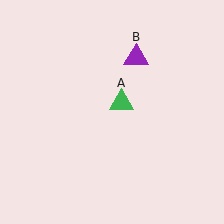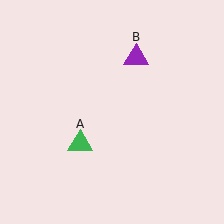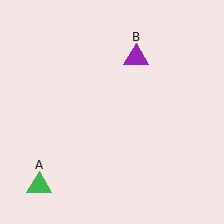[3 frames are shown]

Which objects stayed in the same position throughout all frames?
Purple triangle (object B) remained stationary.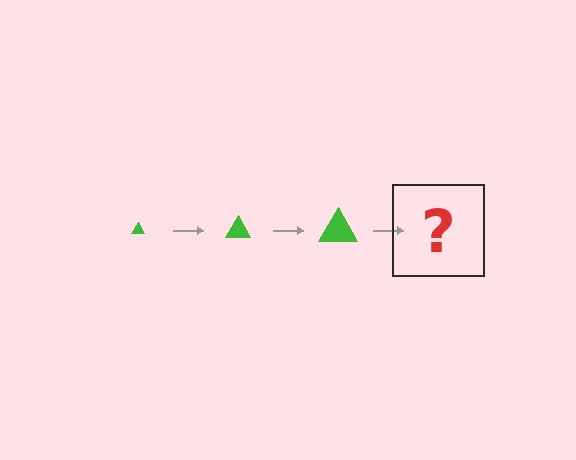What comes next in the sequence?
The next element should be a green triangle, larger than the previous one.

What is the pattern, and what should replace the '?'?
The pattern is that the triangle gets progressively larger each step. The '?' should be a green triangle, larger than the previous one.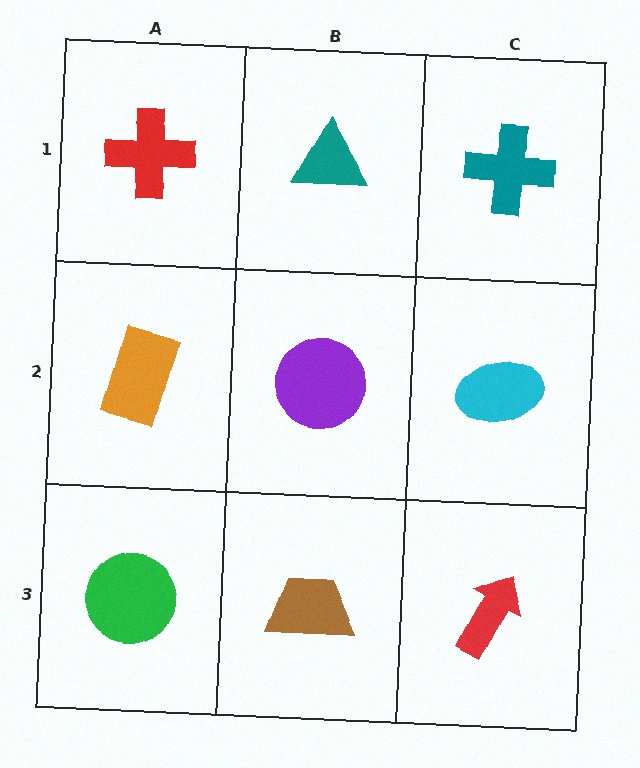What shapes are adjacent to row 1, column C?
A cyan ellipse (row 2, column C), a teal triangle (row 1, column B).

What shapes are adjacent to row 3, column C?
A cyan ellipse (row 2, column C), a brown trapezoid (row 3, column B).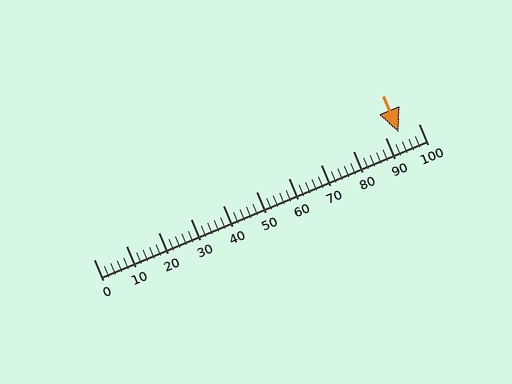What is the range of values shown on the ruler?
The ruler shows values from 0 to 100.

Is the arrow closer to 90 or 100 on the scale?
The arrow is closer to 90.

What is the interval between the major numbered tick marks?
The major tick marks are spaced 10 units apart.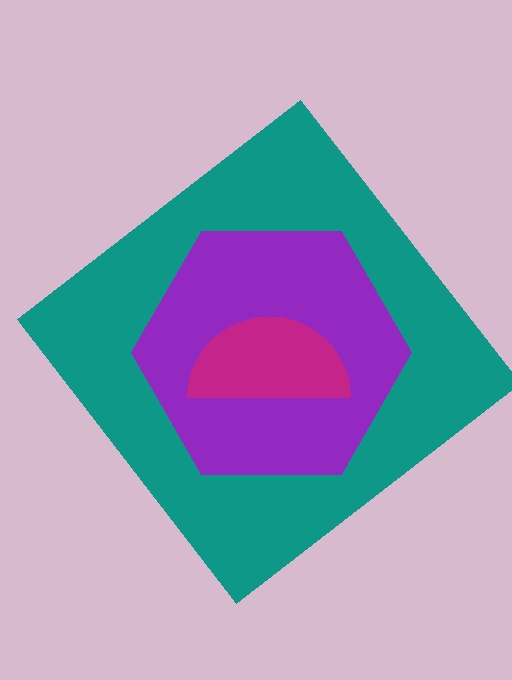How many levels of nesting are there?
3.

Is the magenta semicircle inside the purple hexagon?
Yes.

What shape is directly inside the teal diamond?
The purple hexagon.